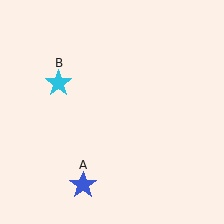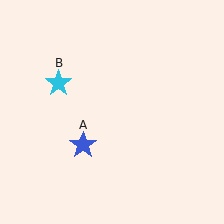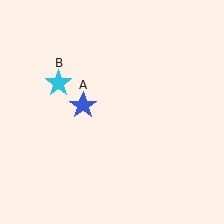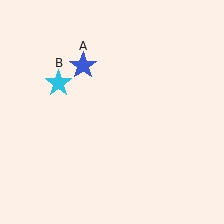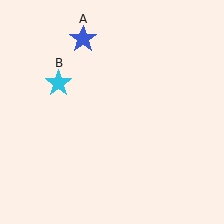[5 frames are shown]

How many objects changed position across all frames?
1 object changed position: blue star (object A).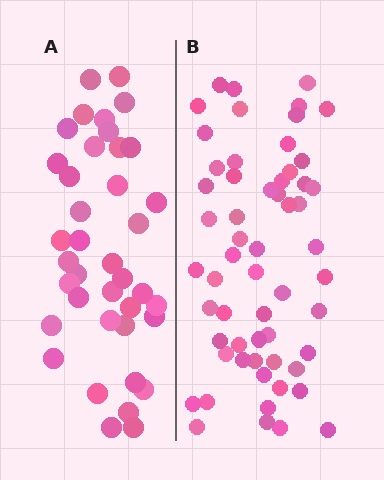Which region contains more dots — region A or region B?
Region B (the right region) has more dots.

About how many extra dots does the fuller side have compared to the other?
Region B has approximately 20 more dots than region A.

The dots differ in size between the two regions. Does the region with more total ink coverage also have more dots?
No. Region A has more total ink coverage because its dots are larger, but region B actually contains more individual dots. Total area can be misleading — the number of items is what matters here.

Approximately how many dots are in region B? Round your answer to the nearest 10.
About 60 dots. (The exact count is 58, which rounds to 60.)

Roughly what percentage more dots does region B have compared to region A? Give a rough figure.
About 50% more.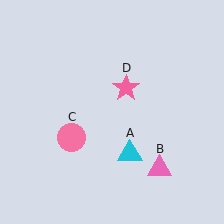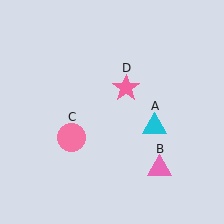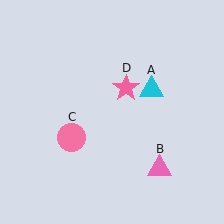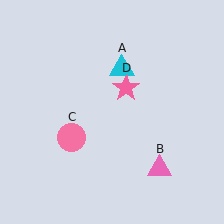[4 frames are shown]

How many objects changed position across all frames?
1 object changed position: cyan triangle (object A).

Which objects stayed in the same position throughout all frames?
Pink triangle (object B) and pink circle (object C) and pink star (object D) remained stationary.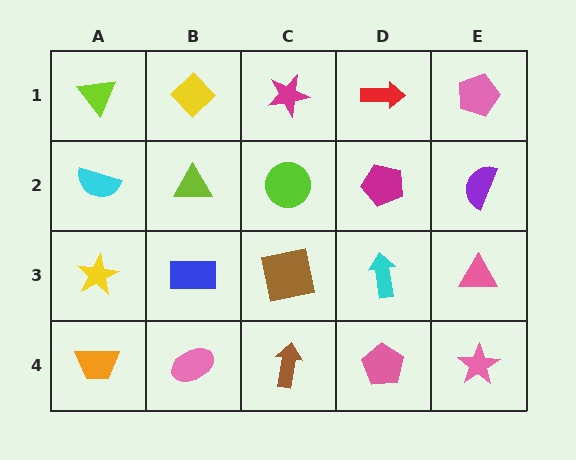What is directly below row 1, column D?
A magenta pentagon.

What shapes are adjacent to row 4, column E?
A pink triangle (row 3, column E), a pink pentagon (row 4, column D).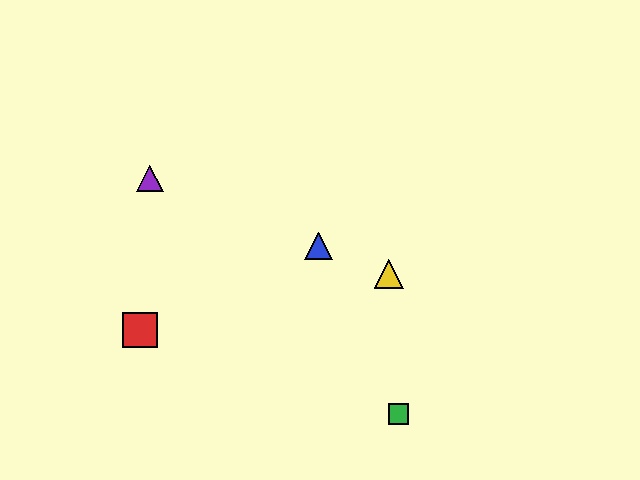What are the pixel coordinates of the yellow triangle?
The yellow triangle is at (389, 274).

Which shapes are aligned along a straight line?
The blue triangle, the yellow triangle, the purple triangle are aligned along a straight line.